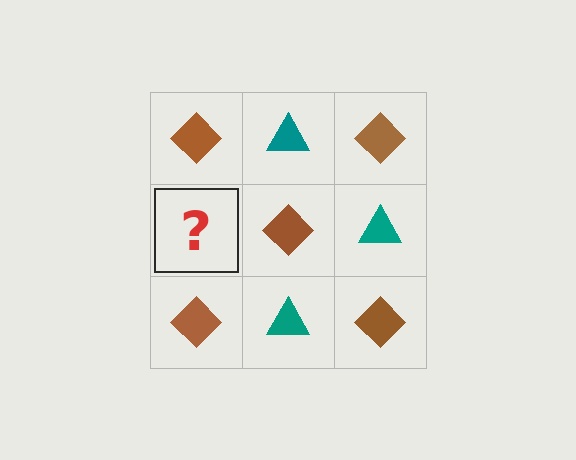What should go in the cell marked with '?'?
The missing cell should contain a teal triangle.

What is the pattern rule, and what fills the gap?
The rule is that it alternates brown diamond and teal triangle in a checkerboard pattern. The gap should be filled with a teal triangle.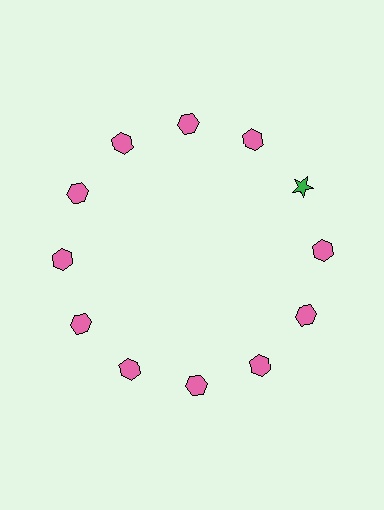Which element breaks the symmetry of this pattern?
The green star at roughly the 2 o'clock position breaks the symmetry. All other shapes are pink hexagons.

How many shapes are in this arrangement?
There are 12 shapes arranged in a ring pattern.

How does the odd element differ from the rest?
It differs in both color (green instead of pink) and shape (star instead of hexagon).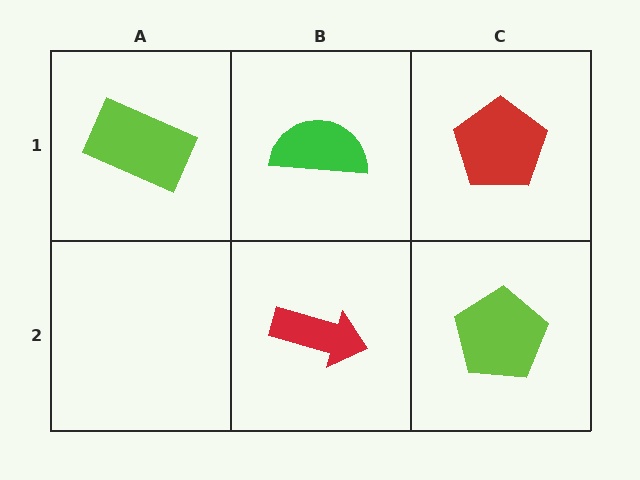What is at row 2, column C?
A lime pentagon.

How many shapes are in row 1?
3 shapes.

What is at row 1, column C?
A red pentagon.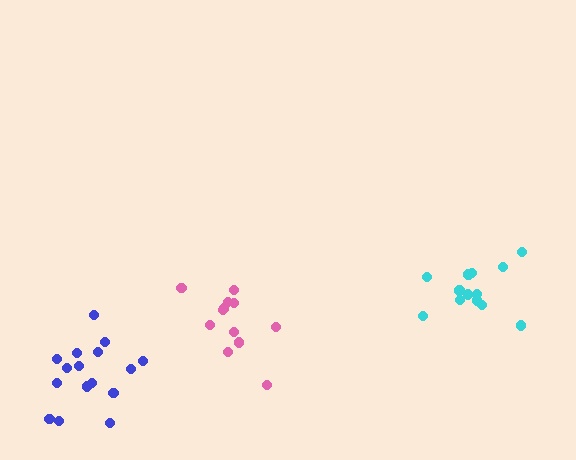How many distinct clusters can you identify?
There are 3 distinct clusters.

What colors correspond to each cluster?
The clusters are colored: pink, blue, cyan.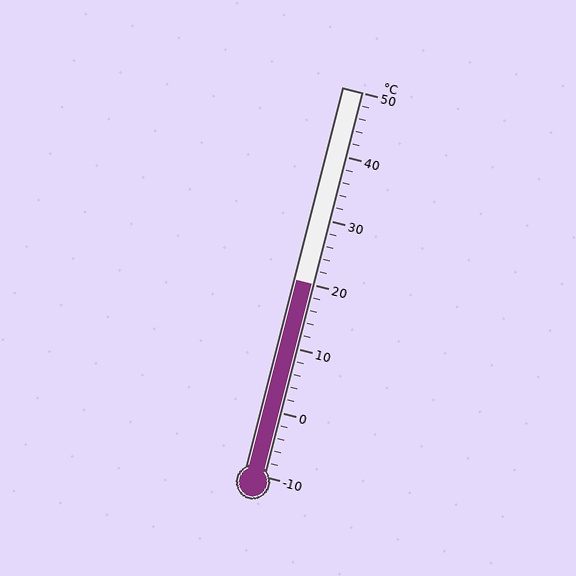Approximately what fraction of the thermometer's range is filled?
The thermometer is filled to approximately 50% of its range.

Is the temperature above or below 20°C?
The temperature is at 20°C.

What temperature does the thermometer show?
The thermometer shows approximately 20°C.